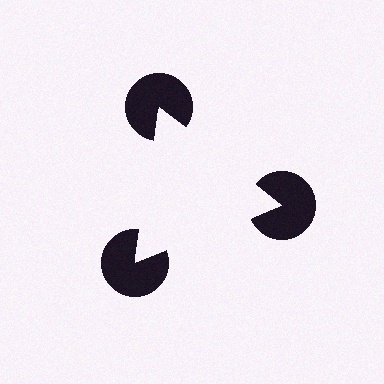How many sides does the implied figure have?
3 sides.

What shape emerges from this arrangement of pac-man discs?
An illusory triangle — its edges are inferred from the aligned wedge cuts in the pac-man discs, not physically drawn.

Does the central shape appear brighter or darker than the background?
It typically appears slightly brighter than the background, even though no actual brightness change is drawn.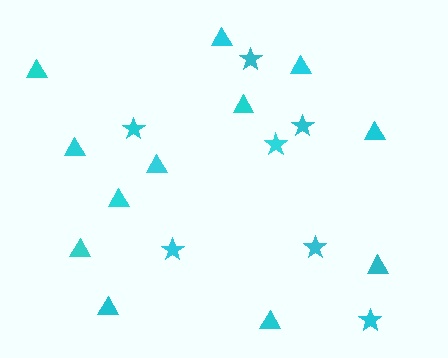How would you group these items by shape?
There are 2 groups: one group of stars (7) and one group of triangles (12).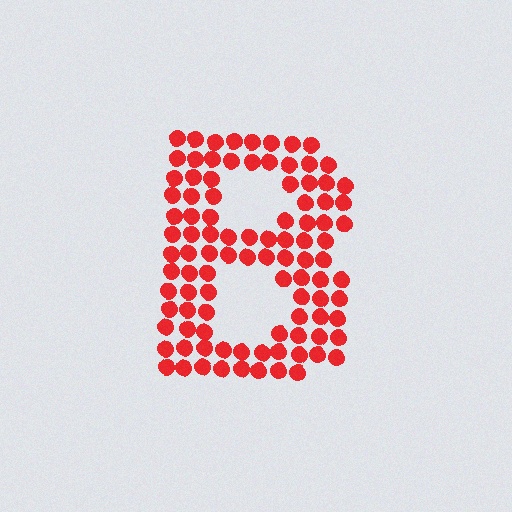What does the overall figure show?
The overall figure shows the letter B.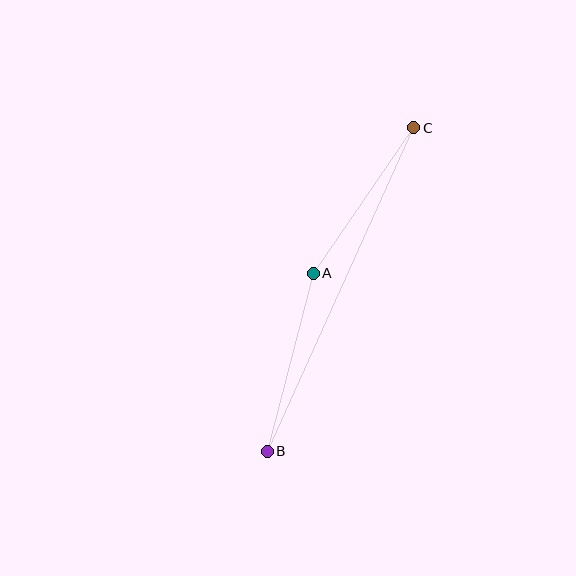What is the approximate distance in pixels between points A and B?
The distance between A and B is approximately 184 pixels.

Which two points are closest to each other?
Points A and C are closest to each other.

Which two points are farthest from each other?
Points B and C are farthest from each other.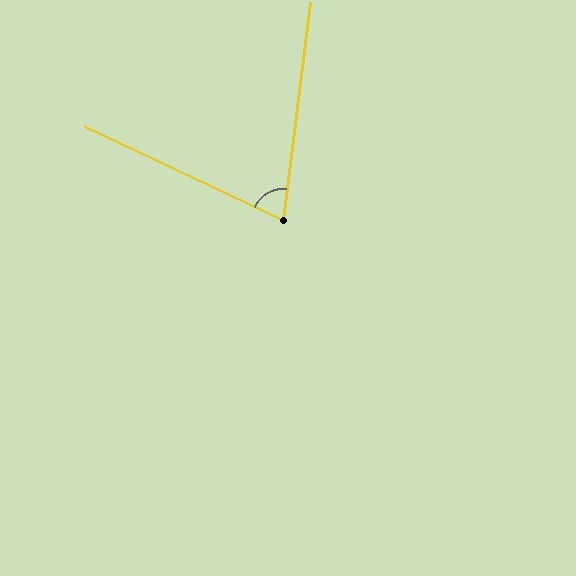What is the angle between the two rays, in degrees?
Approximately 72 degrees.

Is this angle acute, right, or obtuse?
It is acute.